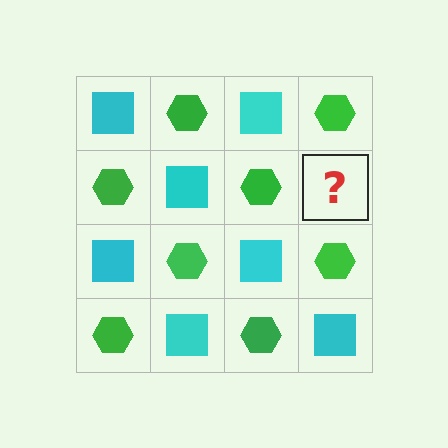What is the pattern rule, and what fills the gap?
The rule is that it alternates cyan square and green hexagon in a checkerboard pattern. The gap should be filled with a cyan square.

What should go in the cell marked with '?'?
The missing cell should contain a cyan square.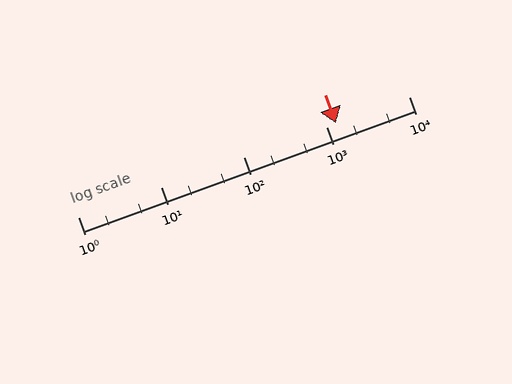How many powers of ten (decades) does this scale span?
The scale spans 4 decades, from 1 to 10000.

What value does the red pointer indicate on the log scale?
The pointer indicates approximately 1300.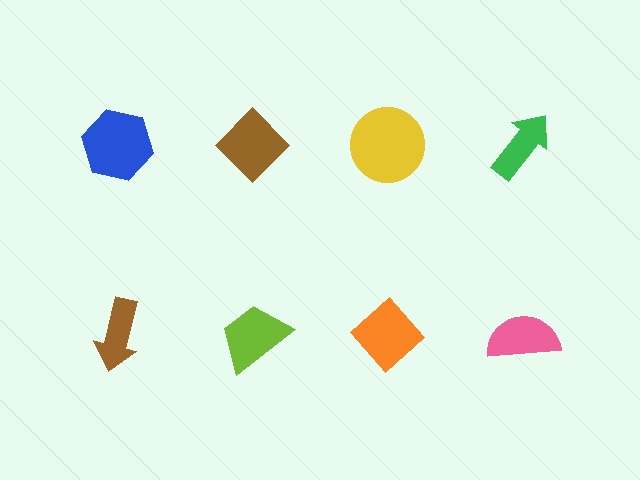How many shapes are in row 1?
4 shapes.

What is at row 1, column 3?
A yellow circle.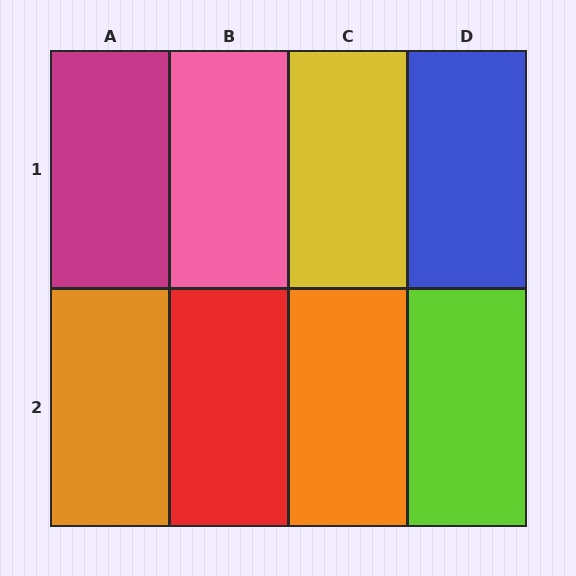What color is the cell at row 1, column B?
Pink.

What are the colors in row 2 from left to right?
Orange, red, orange, lime.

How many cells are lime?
1 cell is lime.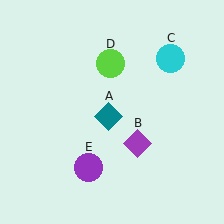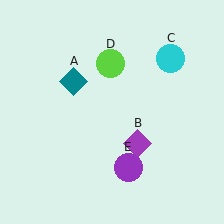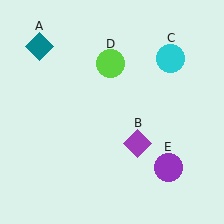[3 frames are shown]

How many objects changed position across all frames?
2 objects changed position: teal diamond (object A), purple circle (object E).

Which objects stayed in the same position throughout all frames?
Purple diamond (object B) and cyan circle (object C) and lime circle (object D) remained stationary.